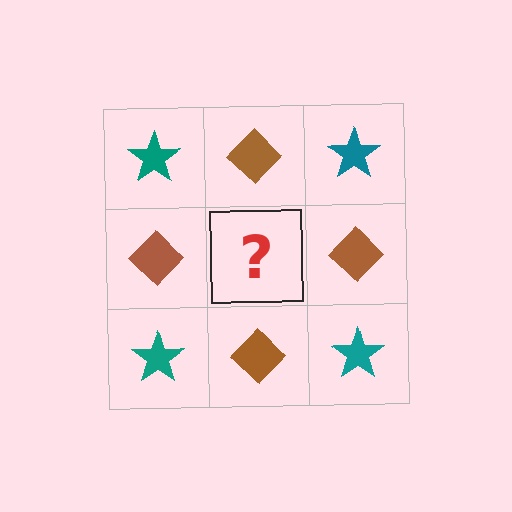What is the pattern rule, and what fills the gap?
The rule is that it alternates teal star and brown diamond in a checkerboard pattern. The gap should be filled with a teal star.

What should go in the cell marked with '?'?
The missing cell should contain a teal star.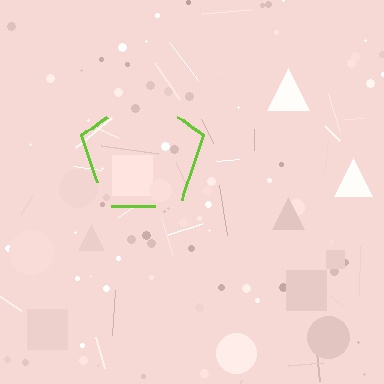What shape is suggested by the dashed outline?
The dashed outline suggests a pentagon.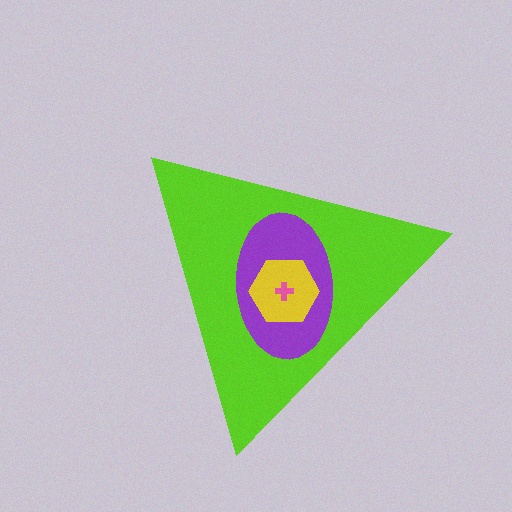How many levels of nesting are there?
4.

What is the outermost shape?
The lime triangle.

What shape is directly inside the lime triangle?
The purple ellipse.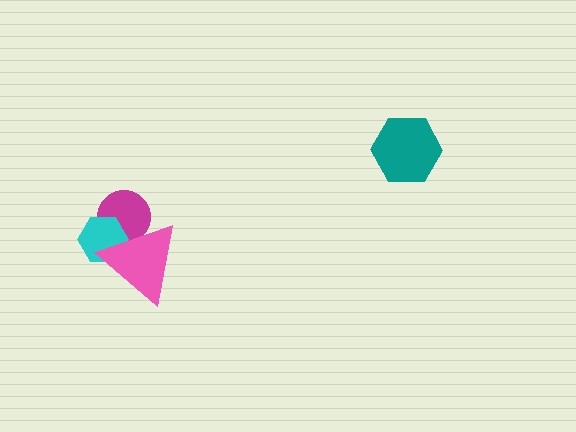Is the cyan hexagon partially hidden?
Yes, it is partially covered by another shape.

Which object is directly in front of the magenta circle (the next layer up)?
The cyan hexagon is directly in front of the magenta circle.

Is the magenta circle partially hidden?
Yes, it is partially covered by another shape.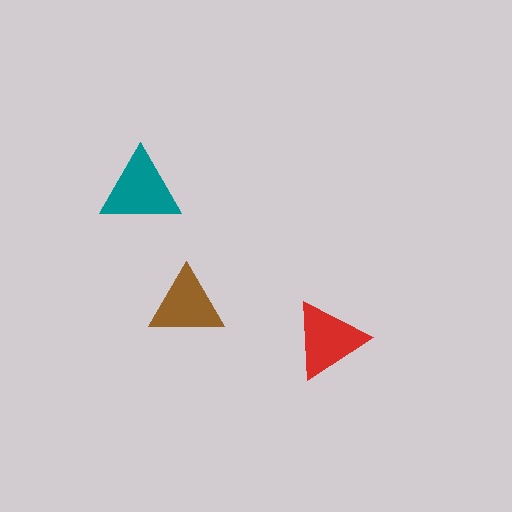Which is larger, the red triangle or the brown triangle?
The red one.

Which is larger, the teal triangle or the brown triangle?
The teal one.